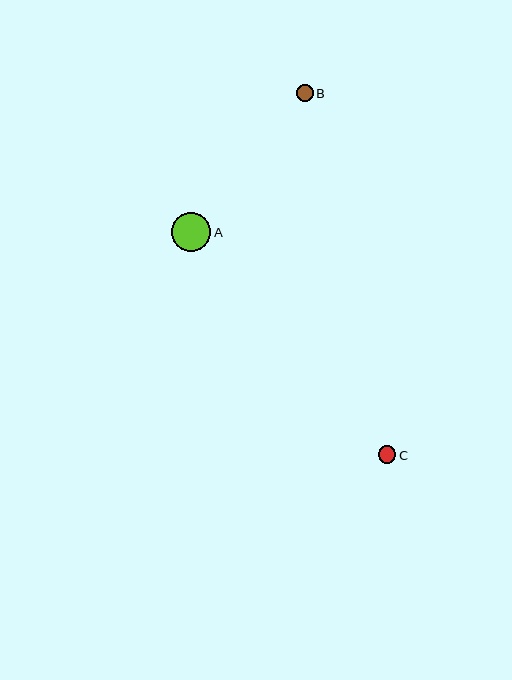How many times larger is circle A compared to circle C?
Circle A is approximately 2.2 times the size of circle C.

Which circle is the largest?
Circle A is the largest with a size of approximately 39 pixels.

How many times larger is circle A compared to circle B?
Circle A is approximately 2.4 times the size of circle B.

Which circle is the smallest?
Circle B is the smallest with a size of approximately 17 pixels.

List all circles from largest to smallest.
From largest to smallest: A, C, B.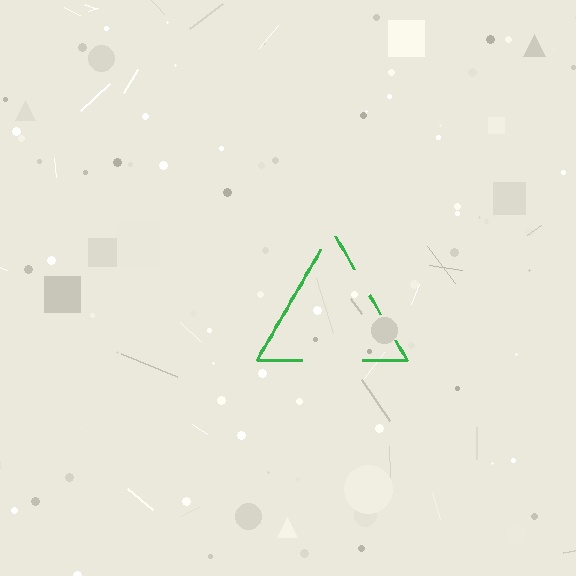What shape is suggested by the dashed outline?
The dashed outline suggests a triangle.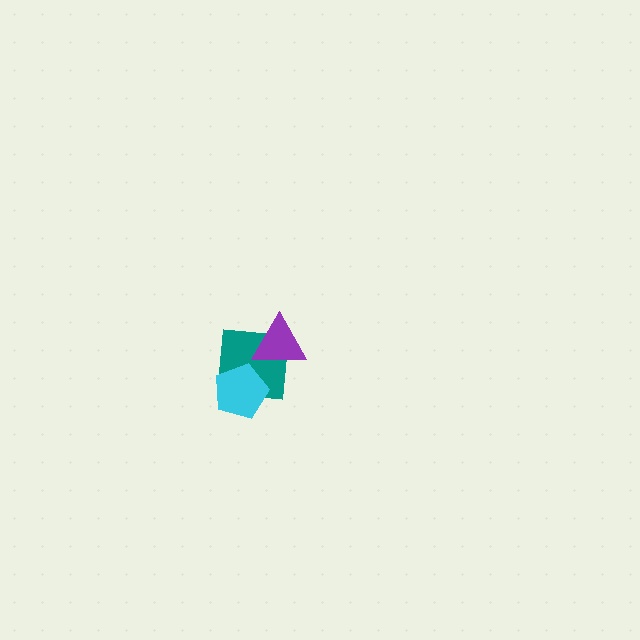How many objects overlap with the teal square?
2 objects overlap with the teal square.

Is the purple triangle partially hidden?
No, no other shape covers it.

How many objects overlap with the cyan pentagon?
1 object overlaps with the cyan pentagon.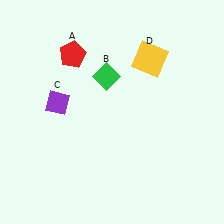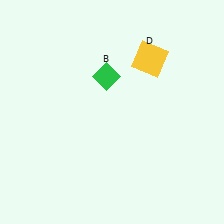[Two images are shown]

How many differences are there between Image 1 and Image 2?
There are 2 differences between the two images.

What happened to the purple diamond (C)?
The purple diamond (C) was removed in Image 2. It was in the top-left area of Image 1.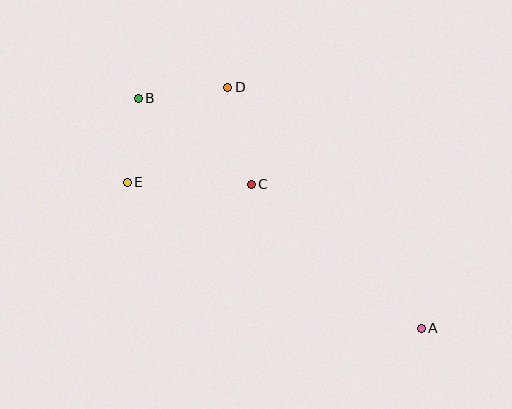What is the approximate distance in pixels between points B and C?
The distance between B and C is approximately 142 pixels.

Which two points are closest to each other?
Points B and E are closest to each other.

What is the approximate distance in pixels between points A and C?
The distance between A and C is approximately 223 pixels.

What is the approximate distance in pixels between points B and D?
The distance between B and D is approximately 90 pixels.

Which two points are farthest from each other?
Points A and B are farthest from each other.